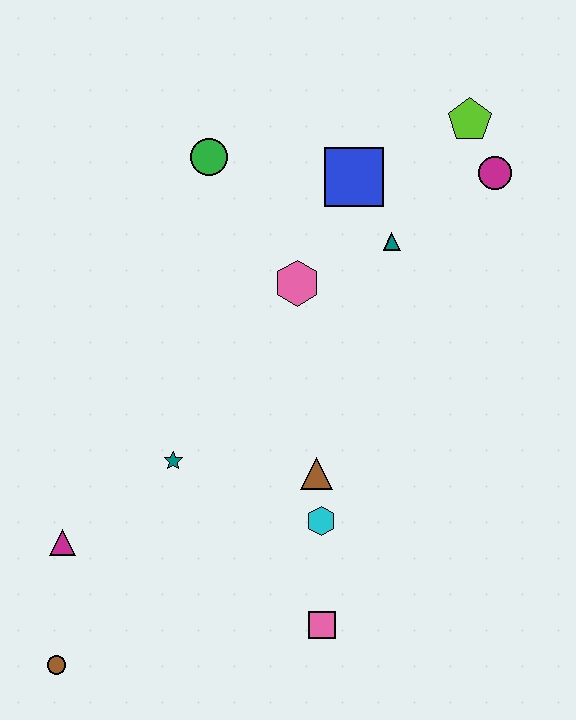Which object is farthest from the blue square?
The brown circle is farthest from the blue square.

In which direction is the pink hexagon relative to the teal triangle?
The pink hexagon is to the left of the teal triangle.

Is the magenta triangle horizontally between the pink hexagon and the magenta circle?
No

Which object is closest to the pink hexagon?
The teal triangle is closest to the pink hexagon.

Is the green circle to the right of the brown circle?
Yes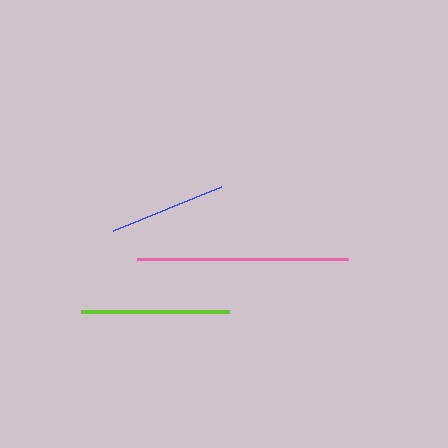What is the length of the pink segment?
The pink segment is approximately 211 pixels long.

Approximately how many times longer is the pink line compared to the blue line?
The pink line is approximately 1.8 times the length of the blue line.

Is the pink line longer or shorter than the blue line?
The pink line is longer than the blue line.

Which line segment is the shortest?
The blue line is the shortest at approximately 116 pixels.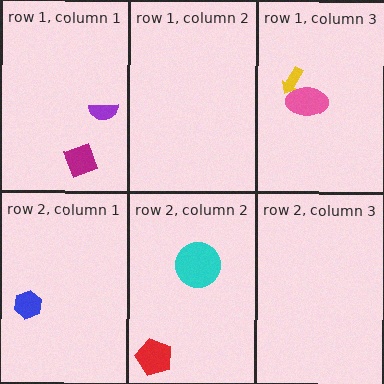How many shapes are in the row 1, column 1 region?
2.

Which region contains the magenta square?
The row 1, column 1 region.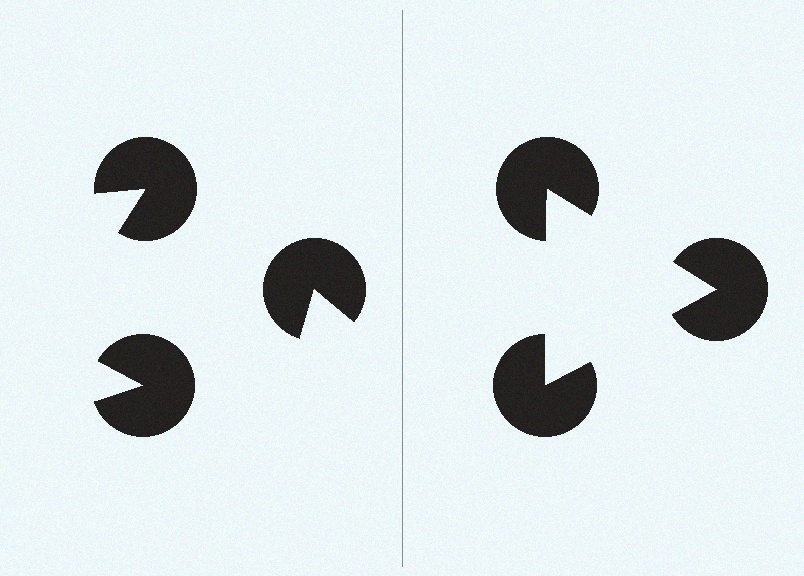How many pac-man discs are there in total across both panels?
6 — 3 on each side.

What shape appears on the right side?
An illusory triangle.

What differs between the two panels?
The pac-man discs are positioned identically on both sides; only the wedge orientations differ. On the right they align to a triangle; on the left they are misaligned.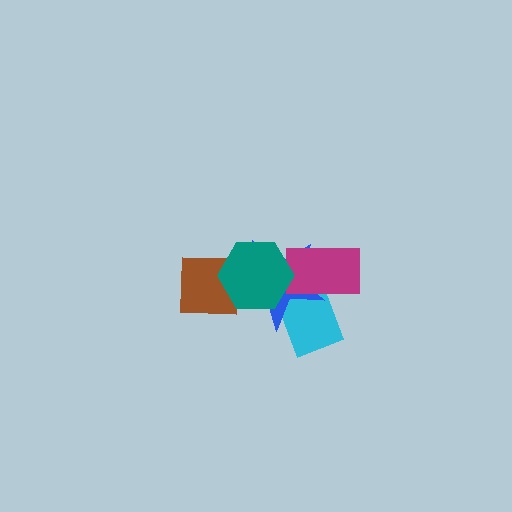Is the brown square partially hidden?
Yes, it is partially covered by another shape.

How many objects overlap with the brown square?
2 objects overlap with the brown square.